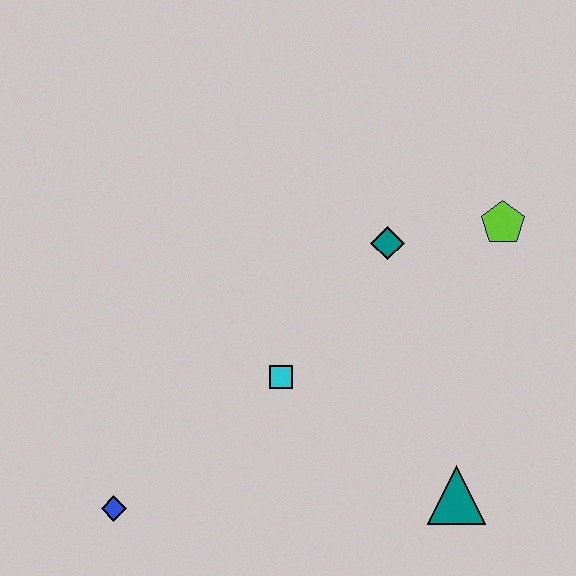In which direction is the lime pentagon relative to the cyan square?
The lime pentagon is to the right of the cyan square.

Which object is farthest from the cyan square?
The lime pentagon is farthest from the cyan square.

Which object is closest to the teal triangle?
The cyan square is closest to the teal triangle.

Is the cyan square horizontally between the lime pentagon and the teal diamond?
No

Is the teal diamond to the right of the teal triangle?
No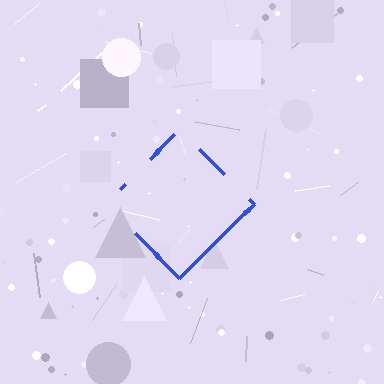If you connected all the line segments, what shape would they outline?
They would outline a diamond.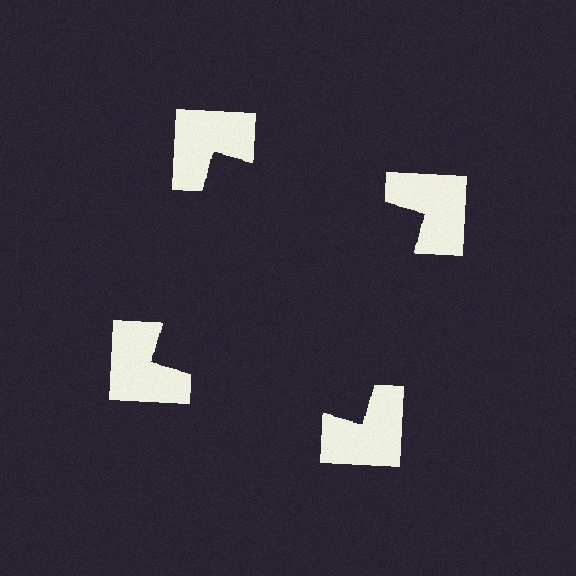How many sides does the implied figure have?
4 sides.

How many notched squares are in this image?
There are 4 — one at each vertex of the illusory square.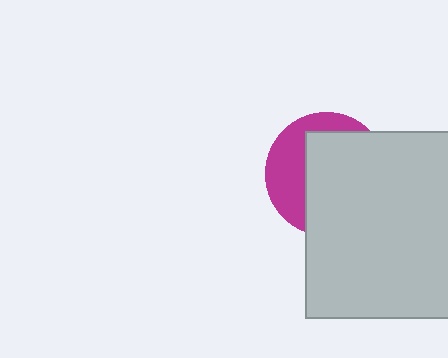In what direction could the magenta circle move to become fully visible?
The magenta circle could move left. That would shift it out from behind the light gray square entirely.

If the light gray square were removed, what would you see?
You would see the complete magenta circle.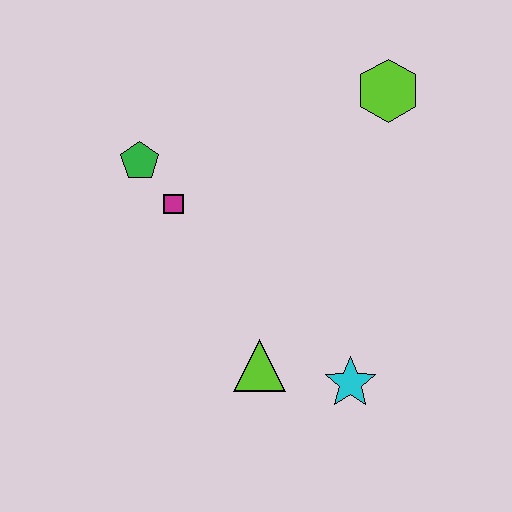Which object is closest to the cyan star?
The lime triangle is closest to the cyan star.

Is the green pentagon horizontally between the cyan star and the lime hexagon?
No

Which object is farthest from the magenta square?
The cyan star is farthest from the magenta square.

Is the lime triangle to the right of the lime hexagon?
No